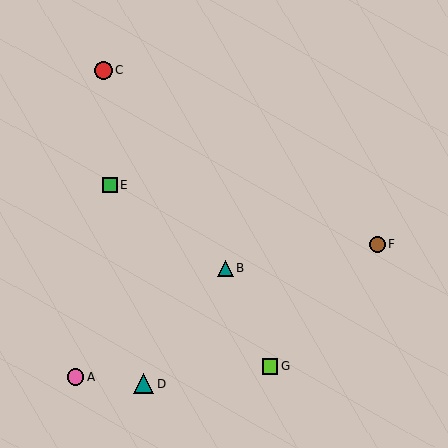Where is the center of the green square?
The center of the green square is at (110, 185).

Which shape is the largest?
The teal triangle (labeled D) is the largest.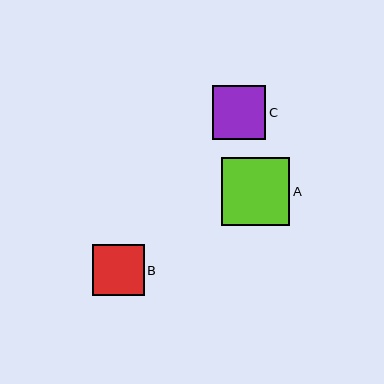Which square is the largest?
Square A is the largest with a size of approximately 68 pixels.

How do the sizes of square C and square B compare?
Square C and square B are approximately the same size.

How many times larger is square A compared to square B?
Square A is approximately 1.3 times the size of square B.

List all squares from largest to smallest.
From largest to smallest: A, C, B.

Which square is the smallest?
Square B is the smallest with a size of approximately 51 pixels.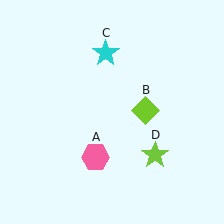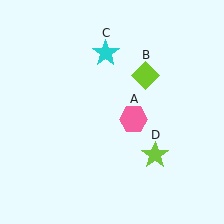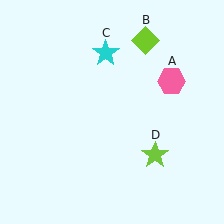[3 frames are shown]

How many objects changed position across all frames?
2 objects changed position: pink hexagon (object A), lime diamond (object B).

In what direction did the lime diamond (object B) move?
The lime diamond (object B) moved up.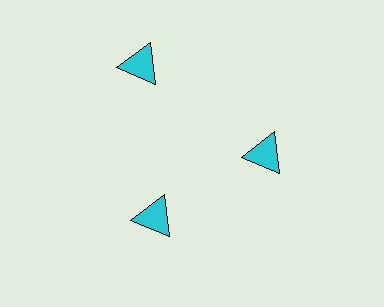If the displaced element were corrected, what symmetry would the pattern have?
It would have 3-fold rotational symmetry — the pattern would map onto itself every 120 degrees.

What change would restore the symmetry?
The symmetry would be restored by moving it inward, back onto the ring so that all 3 triangles sit at equal angles and equal distance from the center.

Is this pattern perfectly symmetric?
No. The 3 cyan triangles are arranged in a ring, but one element near the 11 o'clock position is pushed outward from the center, breaking the 3-fold rotational symmetry.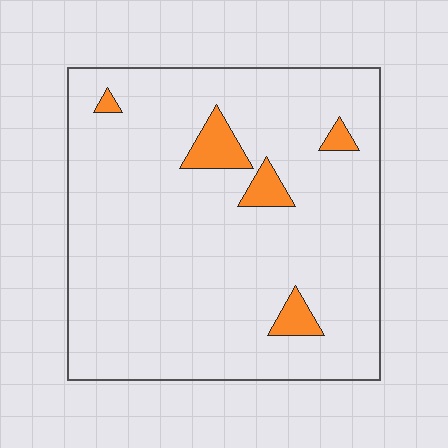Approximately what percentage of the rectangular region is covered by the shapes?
Approximately 5%.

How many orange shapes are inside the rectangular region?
5.